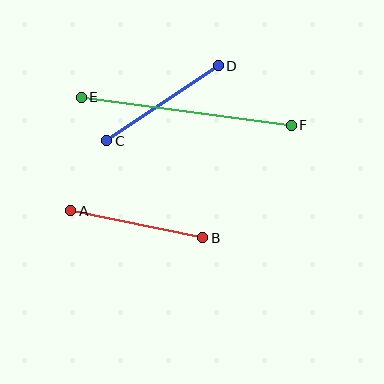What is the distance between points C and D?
The distance is approximately 134 pixels.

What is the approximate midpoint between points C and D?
The midpoint is at approximately (162, 103) pixels.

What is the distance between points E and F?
The distance is approximately 212 pixels.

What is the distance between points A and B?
The distance is approximately 135 pixels.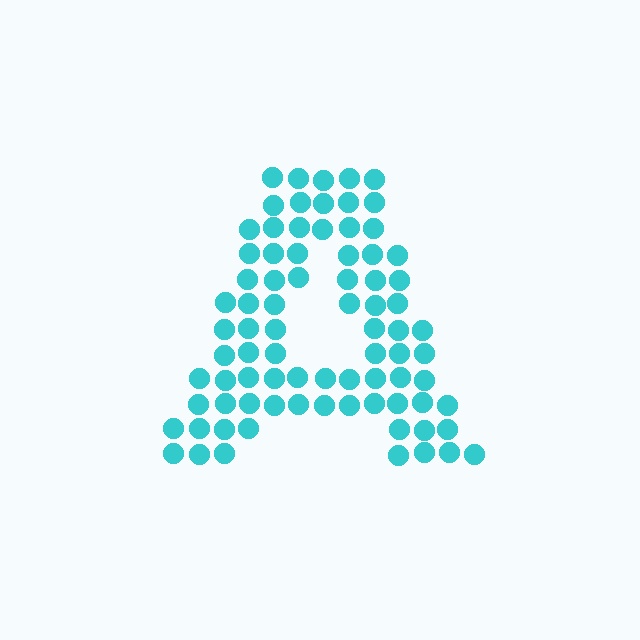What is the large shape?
The large shape is the letter A.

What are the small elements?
The small elements are circles.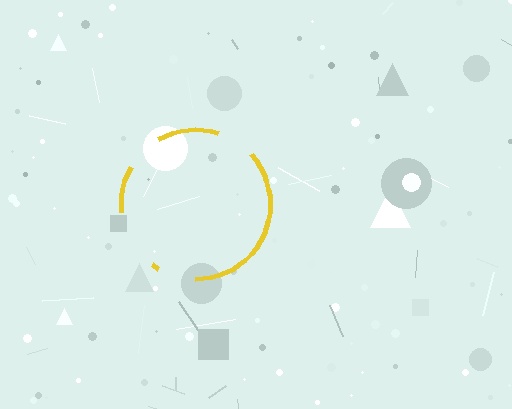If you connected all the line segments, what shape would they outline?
They would outline a circle.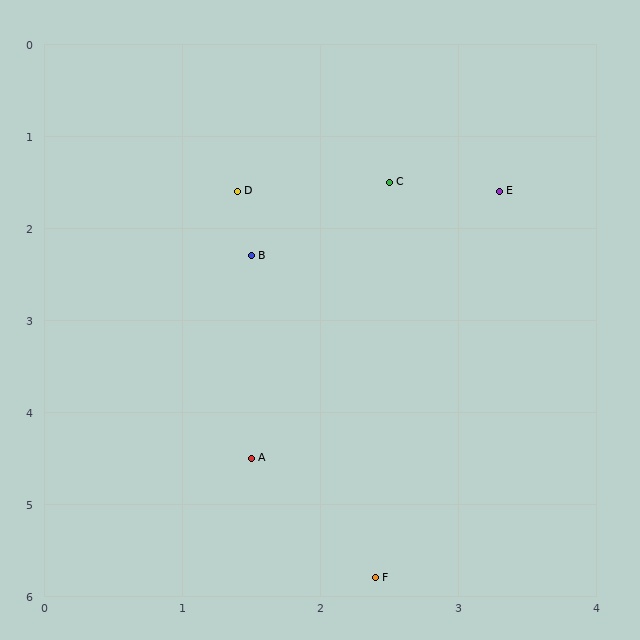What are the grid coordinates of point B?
Point B is at approximately (1.5, 2.3).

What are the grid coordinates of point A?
Point A is at approximately (1.5, 4.5).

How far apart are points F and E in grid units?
Points F and E are about 4.3 grid units apart.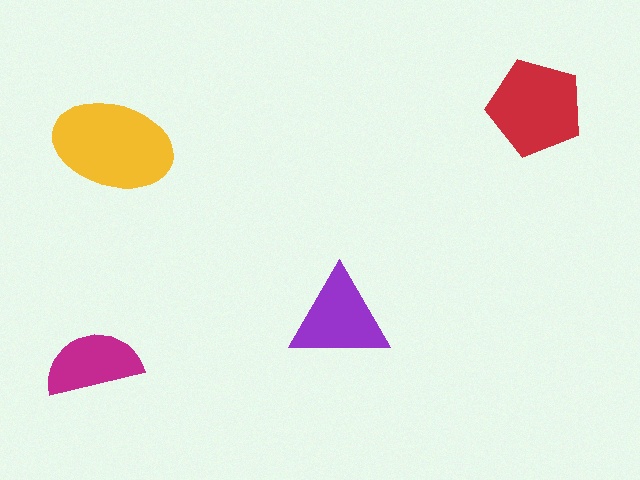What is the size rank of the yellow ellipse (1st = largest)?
1st.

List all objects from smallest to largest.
The magenta semicircle, the purple triangle, the red pentagon, the yellow ellipse.